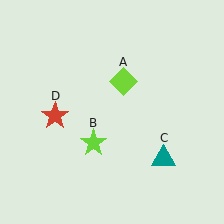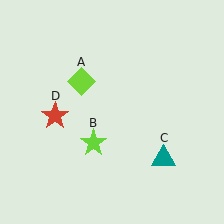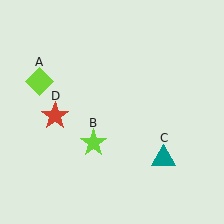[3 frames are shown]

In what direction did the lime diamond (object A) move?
The lime diamond (object A) moved left.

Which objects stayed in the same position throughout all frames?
Lime star (object B) and teal triangle (object C) and red star (object D) remained stationary.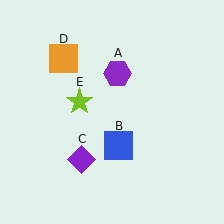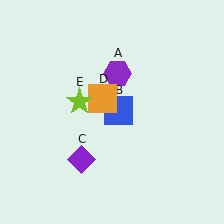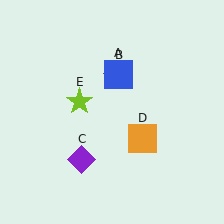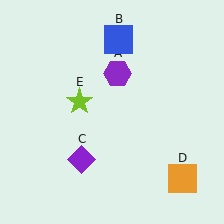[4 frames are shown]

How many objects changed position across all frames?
2 objects changed position: blue square (object B), orange square (object D).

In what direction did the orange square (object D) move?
The orange square (object D) moved down and to the right.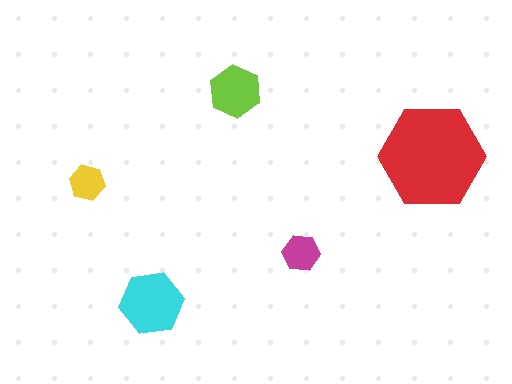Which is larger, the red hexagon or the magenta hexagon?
The red one.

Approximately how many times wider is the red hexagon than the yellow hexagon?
About 3 times wider.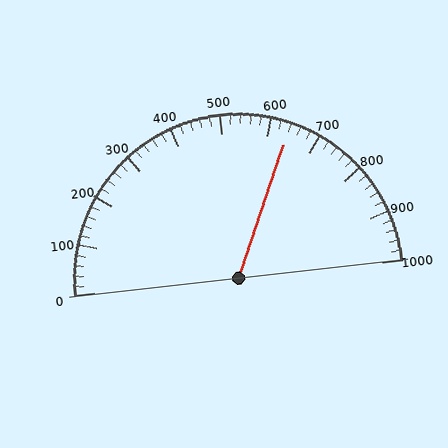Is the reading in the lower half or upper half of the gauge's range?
The reading is in the upper half of the range (0 to 1000).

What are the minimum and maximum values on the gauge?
The gauge ranges from 0 to 1000.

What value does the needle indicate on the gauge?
The needle indicates approximately 640.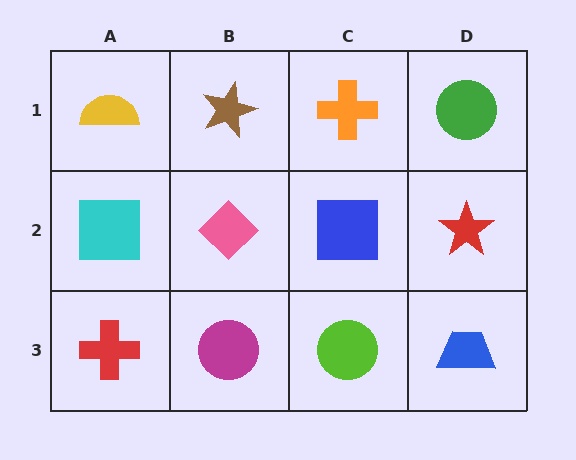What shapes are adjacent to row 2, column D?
A green circle (row 1, column D), a blue trapezoid (row 3, column D), a blue square (row 2, column C).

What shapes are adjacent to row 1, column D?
A red star (row 2, column D), an orange cross (row 1, column C).